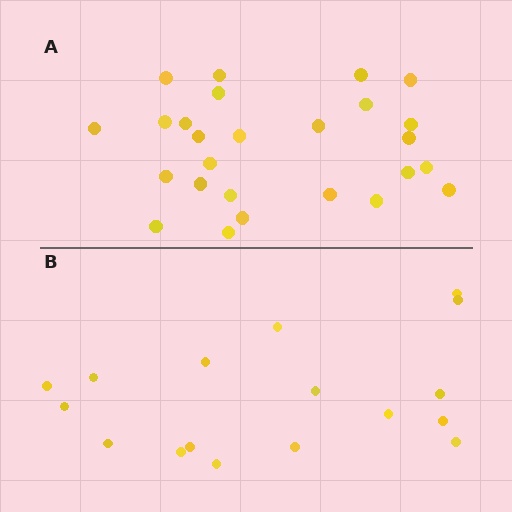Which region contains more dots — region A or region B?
Region A (the top region) has more dots.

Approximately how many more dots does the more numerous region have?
Region A has roughly 8 or so more dots than region B.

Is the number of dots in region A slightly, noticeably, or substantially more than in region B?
Region A has substantially more. The ratio is roughly 1.5 to 1.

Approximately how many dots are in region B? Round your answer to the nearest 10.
About 20 dots. (The exact count is 17, which rounds to 20.)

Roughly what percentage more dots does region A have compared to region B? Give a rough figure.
About 55% more.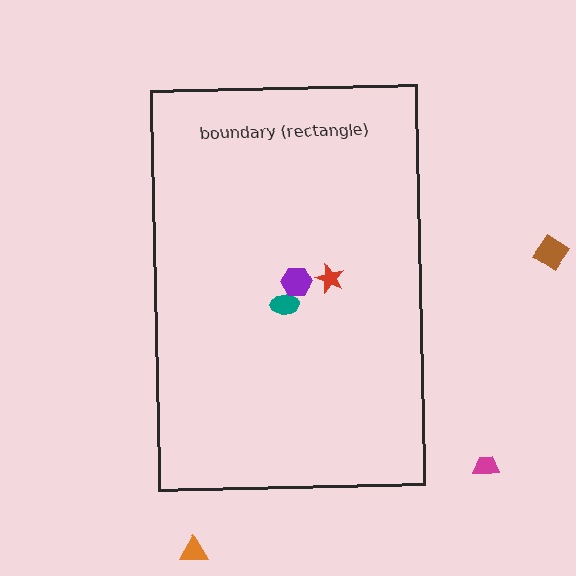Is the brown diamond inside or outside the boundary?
Outside.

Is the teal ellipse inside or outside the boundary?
Inside.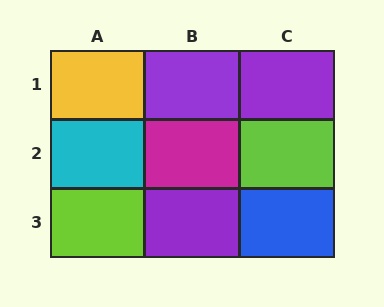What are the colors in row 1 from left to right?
Yellow, purple, purple.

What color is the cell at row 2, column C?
Lime.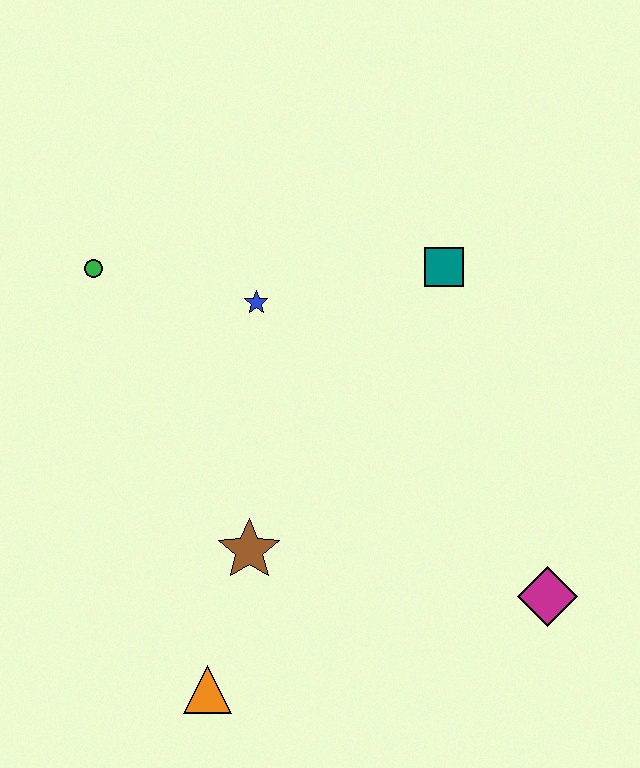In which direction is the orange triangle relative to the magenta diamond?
The orange triangle is to the left of the magenta diamond.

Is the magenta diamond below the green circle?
Yes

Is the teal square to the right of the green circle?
Yes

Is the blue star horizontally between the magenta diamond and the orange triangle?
Yes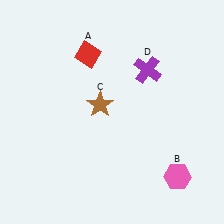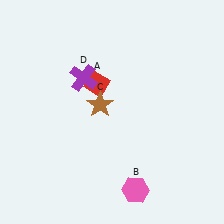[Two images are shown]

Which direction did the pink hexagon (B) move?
The pink hexagon (B) moved left.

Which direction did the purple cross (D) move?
The purple cross (D) moved left.